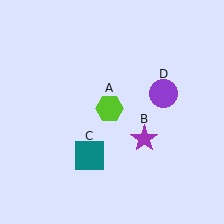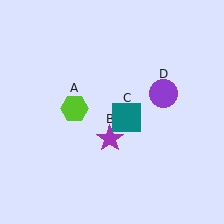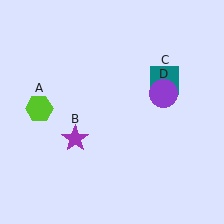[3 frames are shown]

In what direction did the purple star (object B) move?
The purple star (object B) moved left.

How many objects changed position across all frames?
3 objects changed position: lime hexagon (object A), purple star (object B), teal square (object C).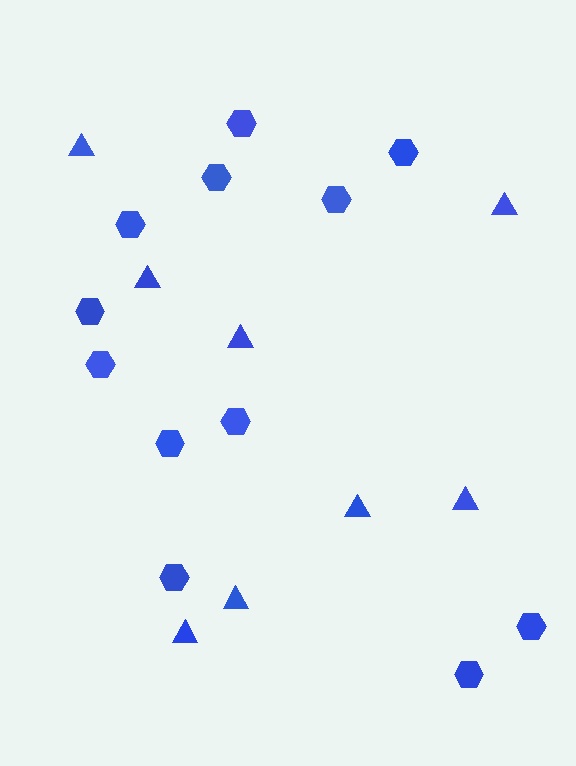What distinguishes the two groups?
There are 2 groups: one group of hexagons (12) and one group of triangles (8).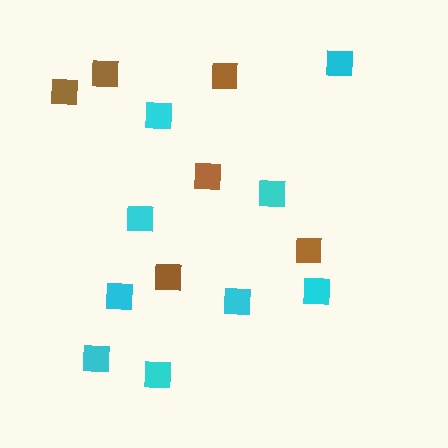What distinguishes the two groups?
There are 2 groups: one group of cyan squares (9) and one group of brown squares (6).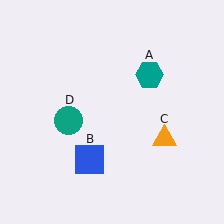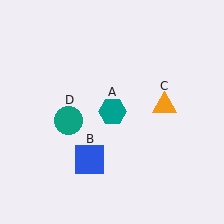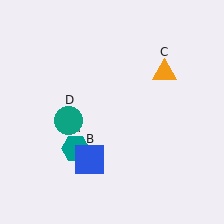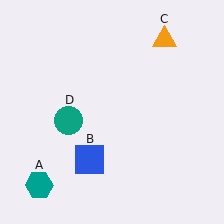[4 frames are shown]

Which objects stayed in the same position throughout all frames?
Blue square (object B) and teal circle (object D) remained stationary.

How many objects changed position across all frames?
2 objects changed position: teal hexagon (object A), orange triangle (object C).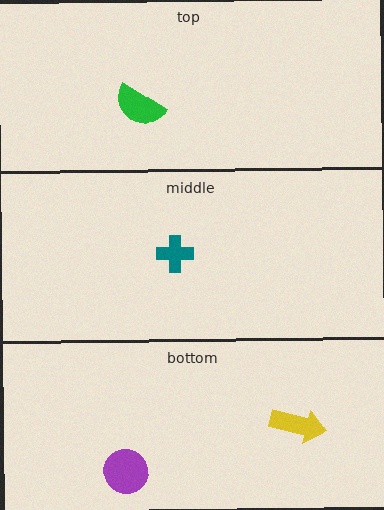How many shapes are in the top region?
1.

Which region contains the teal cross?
The middle region.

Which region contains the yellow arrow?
The bottom region.